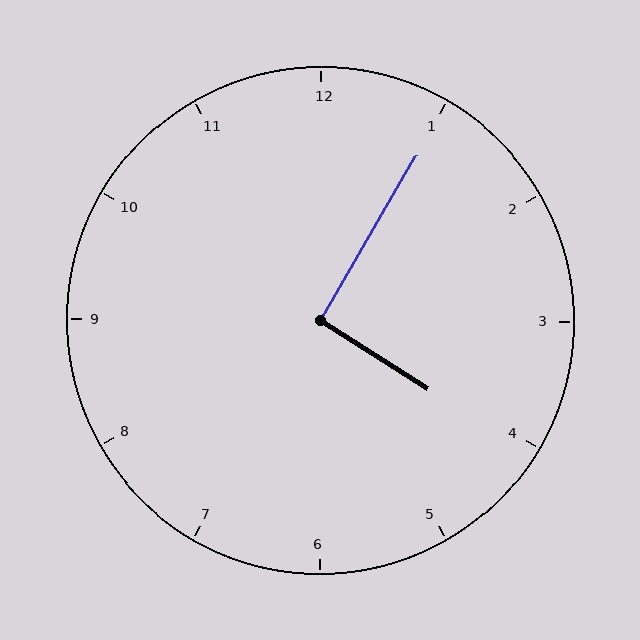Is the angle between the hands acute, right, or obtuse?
It is right.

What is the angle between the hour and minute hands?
Approximately 92 degrees.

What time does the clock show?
4:05.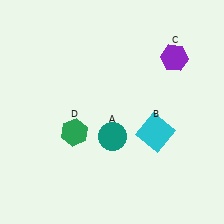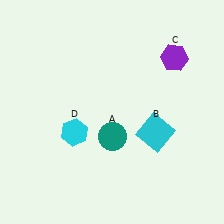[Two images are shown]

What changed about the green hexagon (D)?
In Image 1, D is green. In Image 2, it changed to cyan.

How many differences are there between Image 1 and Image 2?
There is 1 difference between the two images.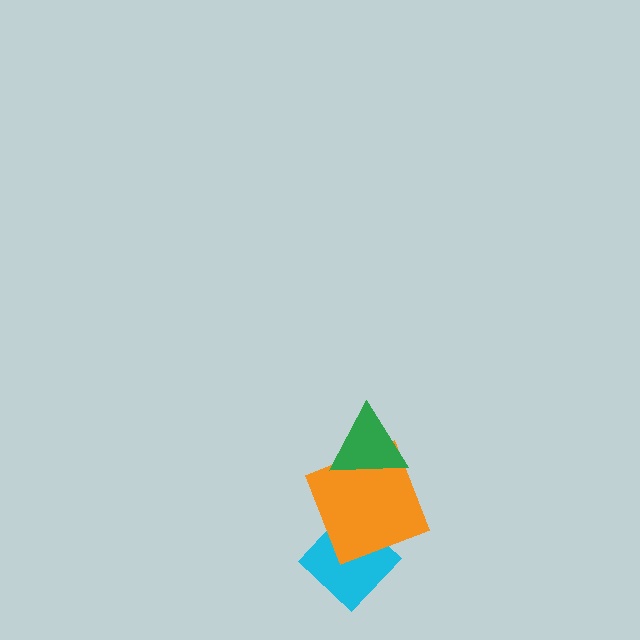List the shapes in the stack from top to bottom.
From top to bottom: the green triangle, the orange square, the cyan diamond.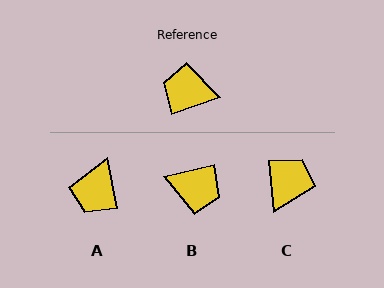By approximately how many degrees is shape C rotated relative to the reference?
Approximately 103 degrees clockwise.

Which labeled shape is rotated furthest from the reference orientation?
B, about 174 degrees away.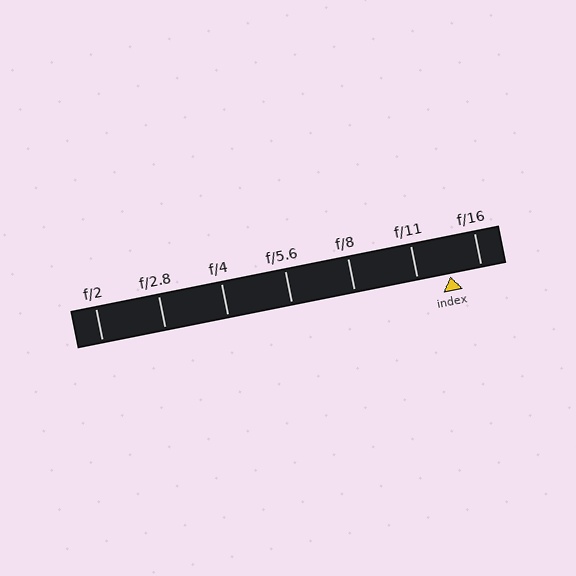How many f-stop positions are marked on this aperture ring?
There are 7 f-stop positions marked.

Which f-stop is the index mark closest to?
The index mark is closest to f/16.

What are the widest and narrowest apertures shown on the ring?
The widest aperture shown is f/2 and the narrowest is f/16.